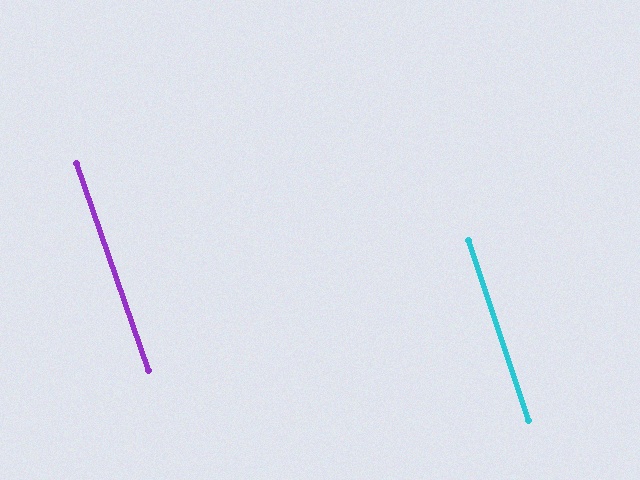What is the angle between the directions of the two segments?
Approximately 1 degree.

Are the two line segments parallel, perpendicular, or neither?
Parallel — their directions differ by only 0.8°.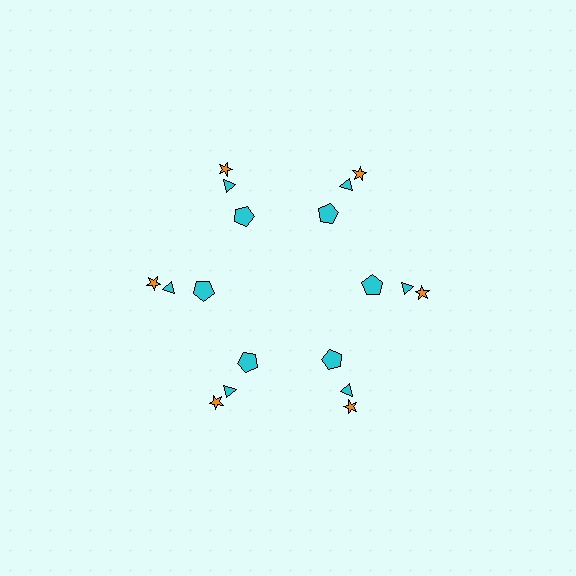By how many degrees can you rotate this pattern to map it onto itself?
The pattern maps onto itself every 60 degrees of rotation.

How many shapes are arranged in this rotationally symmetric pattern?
There are 18 shapes, arranged in 6 groups of 3.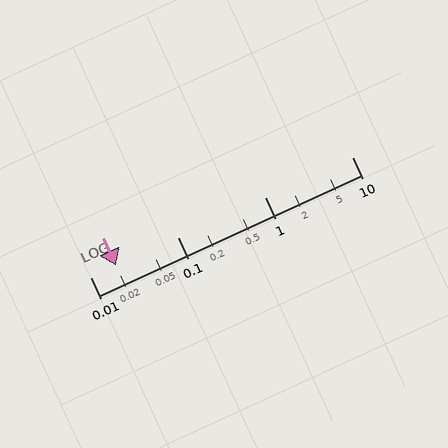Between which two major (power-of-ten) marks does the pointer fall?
The pointer is between 0.01 and 0.1.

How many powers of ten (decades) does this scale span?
The scale spans 3 decades, from 0.01 to 10.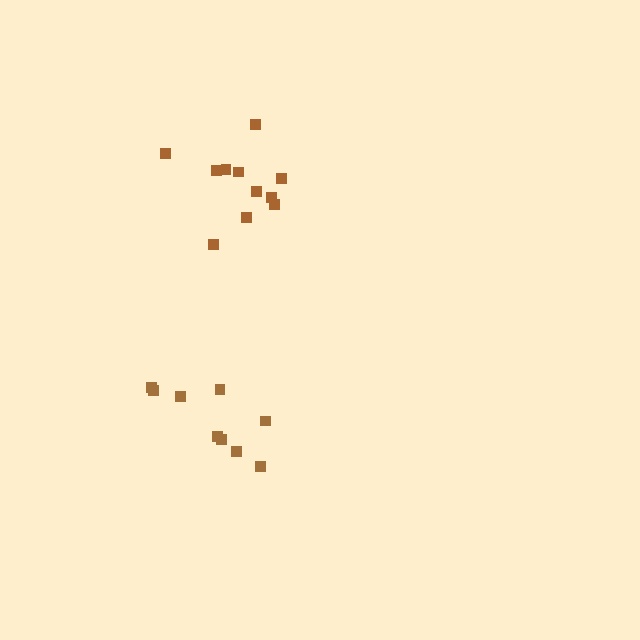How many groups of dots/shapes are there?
There are 2 groups.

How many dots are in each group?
Group 1: 11 dots, Group 2: 9 dots (20 total).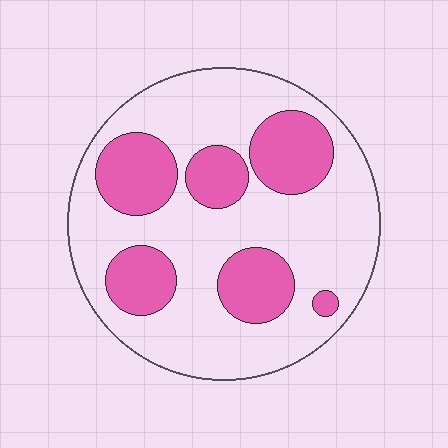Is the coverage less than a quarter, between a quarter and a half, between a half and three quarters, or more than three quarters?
Between a quarter and a half.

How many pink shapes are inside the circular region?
6.